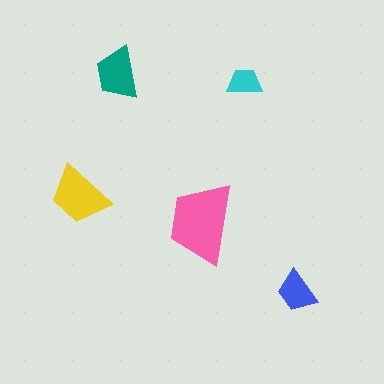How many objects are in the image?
There are 5 objects in the image.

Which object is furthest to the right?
The blue trapezoid is rightmost.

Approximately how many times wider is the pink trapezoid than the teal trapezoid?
About 1.5 times wider.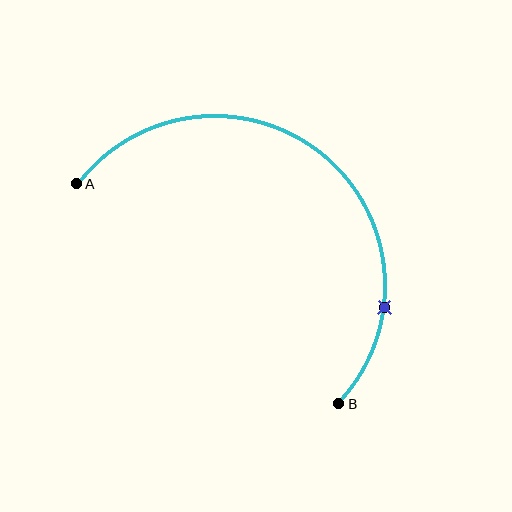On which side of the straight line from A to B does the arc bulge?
The arc bulges above and to the right of the straight line connecting A and B.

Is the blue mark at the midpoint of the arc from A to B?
No. The blue mark lies on the arc but is closer to endpoint B. The arc midpoint would be at the point on the curve equidistant along the arc from both A and B.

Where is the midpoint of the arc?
The arc midpoint is the point on the curve farthest from the straight line joining A and B. It sits above and to the right of that line.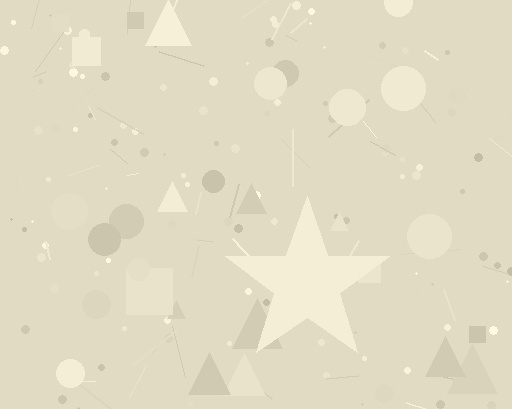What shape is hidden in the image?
A star is hidden in the image.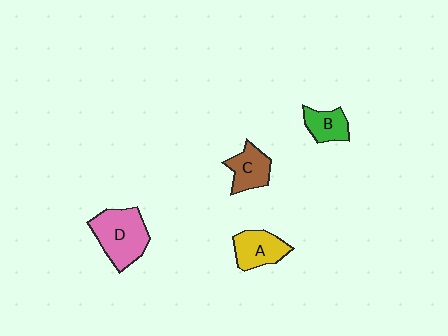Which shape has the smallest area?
Shape B (green).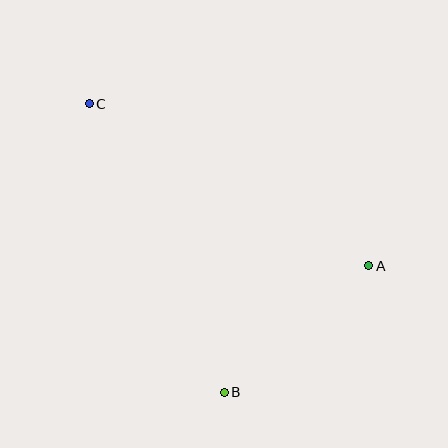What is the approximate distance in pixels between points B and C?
The distance between B and C is approximately 319 pixels.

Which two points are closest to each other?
Points A and B are closest to each other.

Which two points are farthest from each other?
Points A and C are farthest from each other.